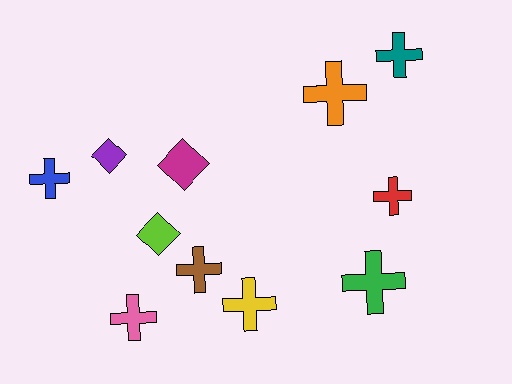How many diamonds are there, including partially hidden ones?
There are 3 diamonds.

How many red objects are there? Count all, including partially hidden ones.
There is 1 red object.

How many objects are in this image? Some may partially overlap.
There are 11 objects.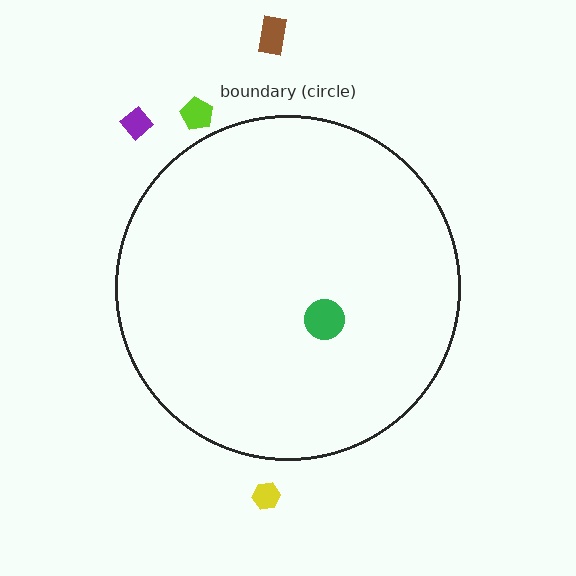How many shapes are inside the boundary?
1 inside, 4 outside.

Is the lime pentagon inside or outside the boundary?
Outside.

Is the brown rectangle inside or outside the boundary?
Outside.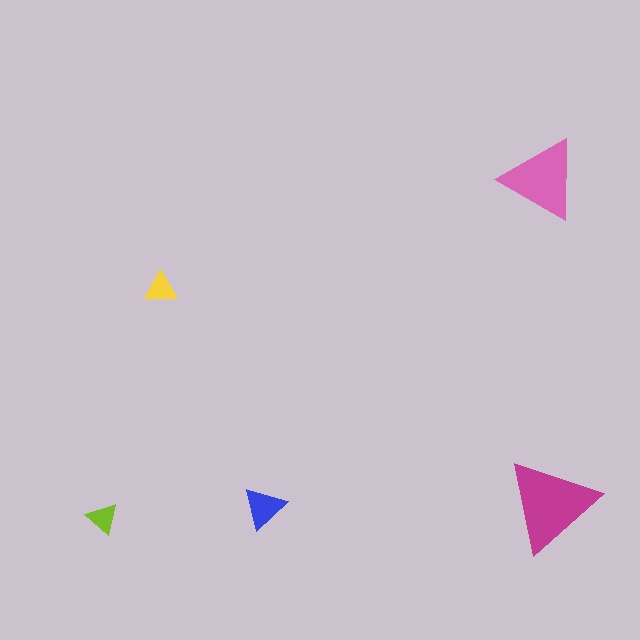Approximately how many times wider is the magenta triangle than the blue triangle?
About 2 times wider.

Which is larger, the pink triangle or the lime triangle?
The pink one.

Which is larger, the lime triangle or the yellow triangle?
The yellow one.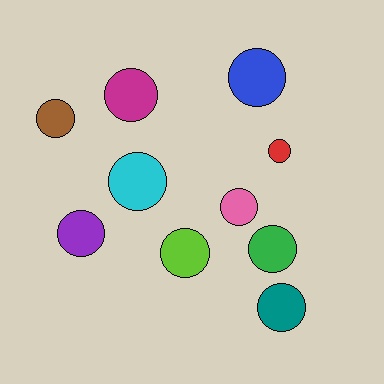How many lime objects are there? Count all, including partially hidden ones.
There is 1 lime object.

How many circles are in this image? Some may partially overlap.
There are 10 circles.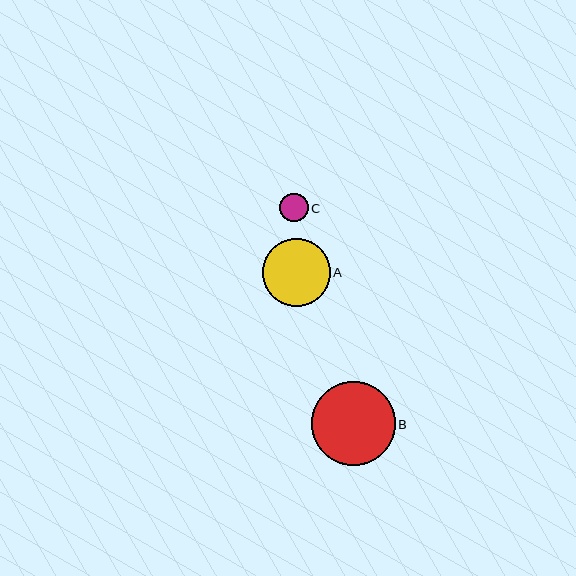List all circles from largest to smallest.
From largest to smallest: B, A, C.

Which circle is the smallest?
Circle C is the smallest with a size of approximately 28 pixels.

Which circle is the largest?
Circle B is the largest with a size of approximately 84 pixels.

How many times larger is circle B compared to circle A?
Circle B is approximately 1.2 times the size of circle A.